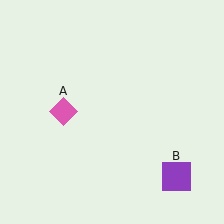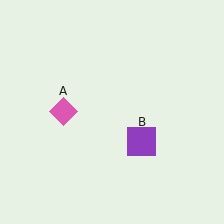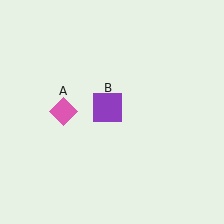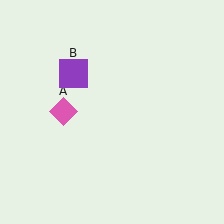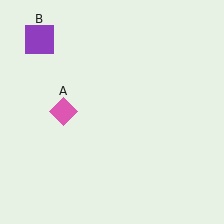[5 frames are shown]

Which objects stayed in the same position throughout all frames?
Pink diamond (object A) remained stationary.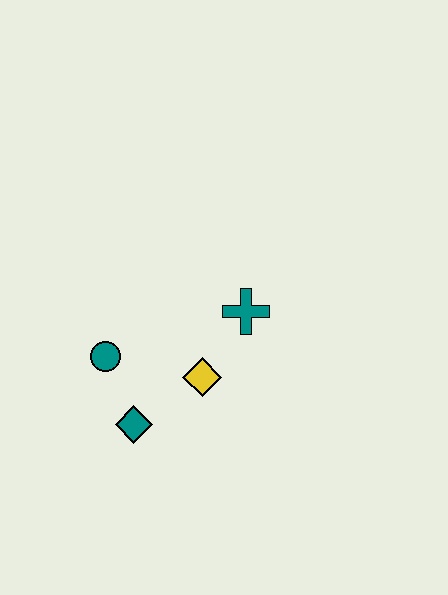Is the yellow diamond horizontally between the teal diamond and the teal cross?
Yes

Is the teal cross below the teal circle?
No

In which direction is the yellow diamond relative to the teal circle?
The yellow diamond is to the right of the teal circle.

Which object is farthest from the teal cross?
The teal diamond is farthest from the teal cross.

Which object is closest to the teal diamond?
The teal circle is closest to the teal diamond.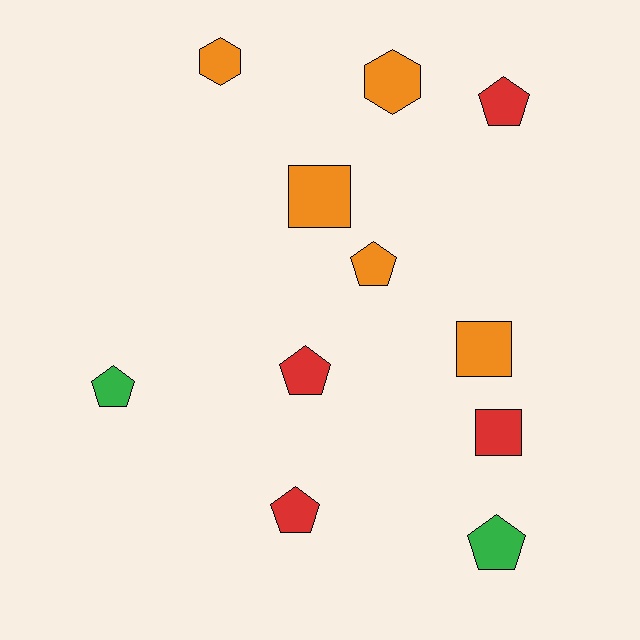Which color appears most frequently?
Orange, with 5 objects.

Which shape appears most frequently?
Pentagon, with 6 objects.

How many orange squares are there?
There are 2 orange squares.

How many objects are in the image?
There are 11 objects.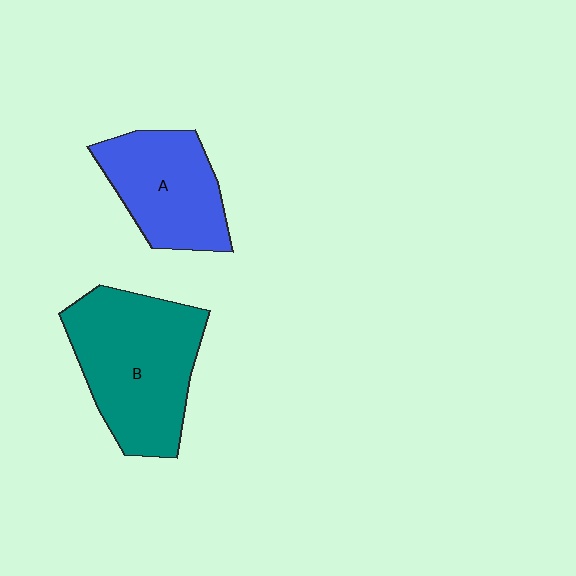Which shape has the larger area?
Shape B (teal).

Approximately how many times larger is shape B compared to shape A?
Approximately 1.4 times.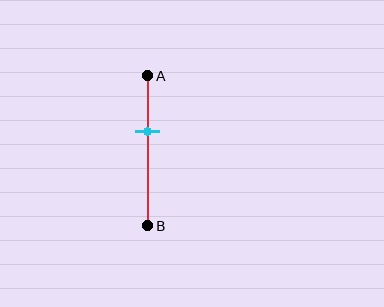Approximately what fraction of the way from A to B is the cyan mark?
The cyan mark is approximately 35% of the way from A to B.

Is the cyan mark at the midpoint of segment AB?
No, the mark is at about 35% from A, not at the 50% midpoint.